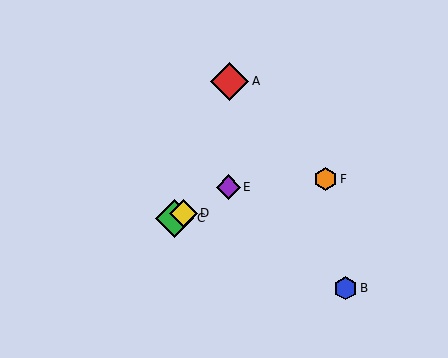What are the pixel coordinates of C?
Object C is at (174, 218).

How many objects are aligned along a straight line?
3 objects (C, D, E) are aligned along a straight line.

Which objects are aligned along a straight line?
Objects C, D, E are aligned along a straight line.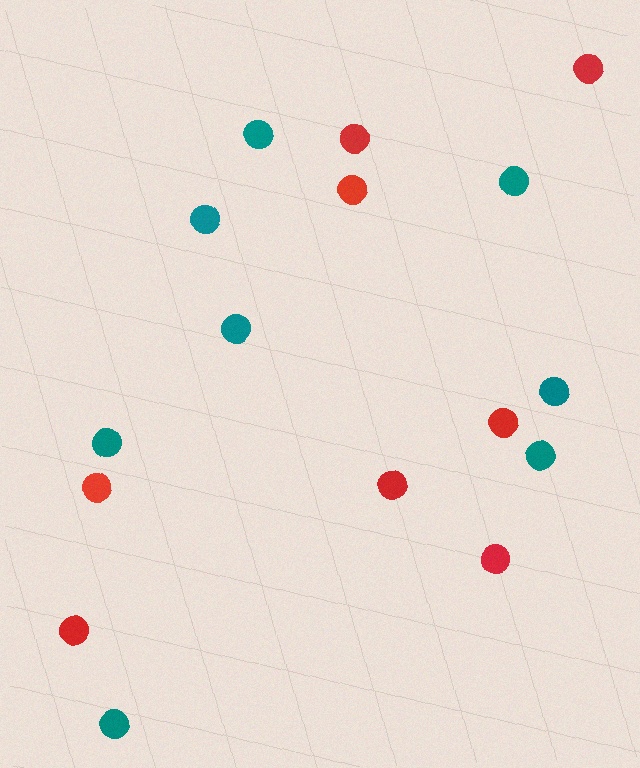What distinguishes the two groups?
There are 2 groups: one group of teal circles (8) and one group of red circles (8).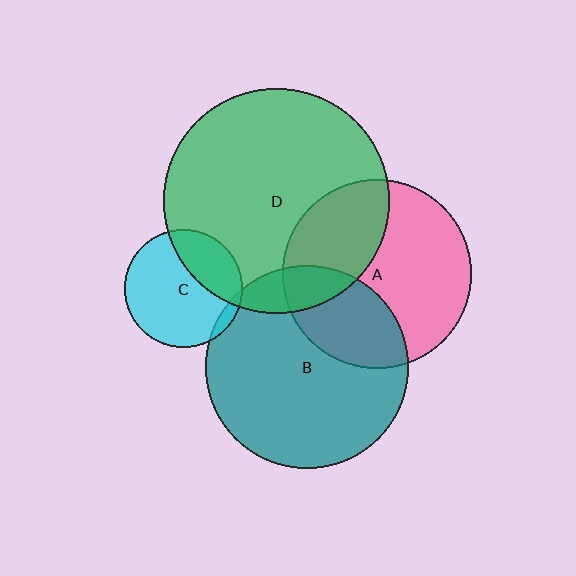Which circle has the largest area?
Circle D (green).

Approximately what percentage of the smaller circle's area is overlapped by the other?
Approximately 30%.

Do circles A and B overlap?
Yes.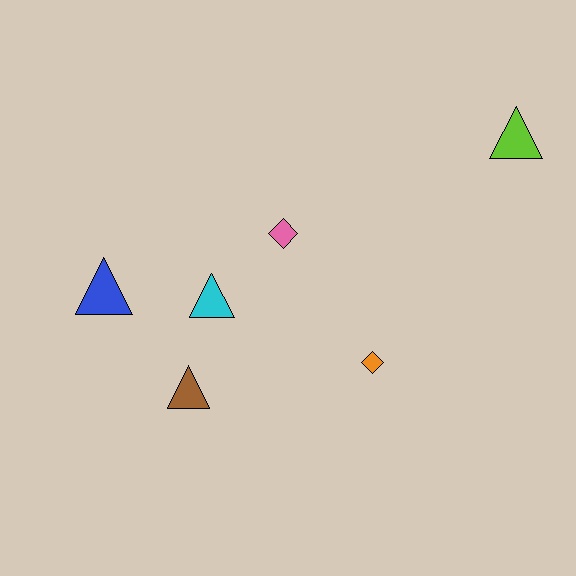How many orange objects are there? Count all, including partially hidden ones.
There is 1 orange object.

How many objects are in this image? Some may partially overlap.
There are 6 objects.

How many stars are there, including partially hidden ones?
There are no stars.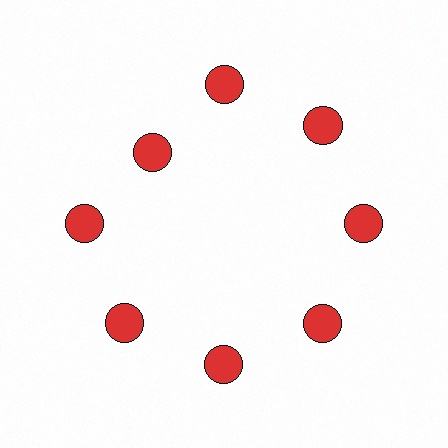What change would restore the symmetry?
The symmetry would be restored by moving it outward, back onto the ring so that all 8 circles sit at equal angles and equal distance from the center.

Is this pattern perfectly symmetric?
No. The 8 red circles are arranged in a ring, but one element near the 10 o'clock position is pulled inward toward the center, breaking the 8-fold rotational symmetry.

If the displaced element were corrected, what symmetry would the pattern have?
It would have 8-fold rotational symmetry — the pattern would map onto itself every 45 degrees.